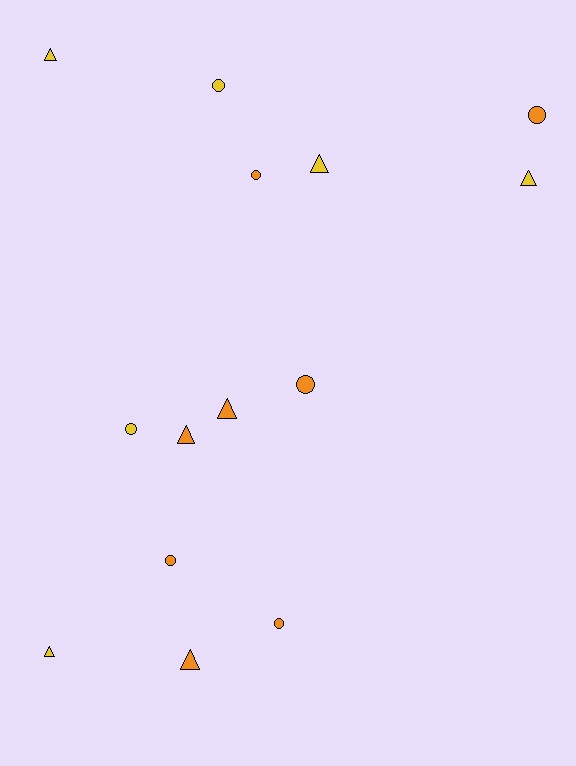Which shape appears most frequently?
Circle, with 7 objects.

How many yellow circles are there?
There are 2 yellow circles.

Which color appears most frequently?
Orange, with 8 objects.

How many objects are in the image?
There are 14 objects.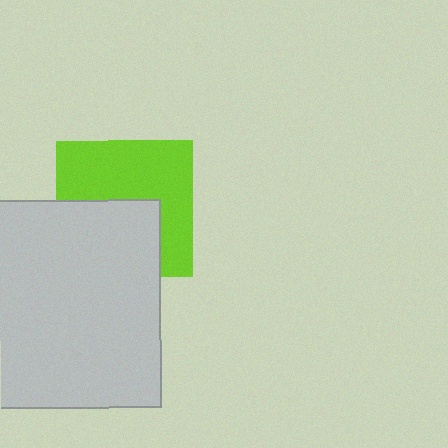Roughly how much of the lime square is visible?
About half of it is visible (roughly 57%).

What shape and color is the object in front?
The object in front is a light gray square.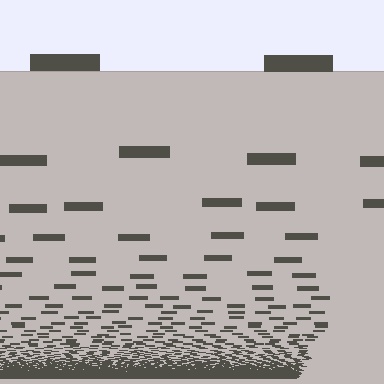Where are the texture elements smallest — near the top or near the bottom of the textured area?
Near the bottom.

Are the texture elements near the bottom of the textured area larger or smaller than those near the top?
Smaller. The gradient is inverted — elements near the bottom are smaller and denser.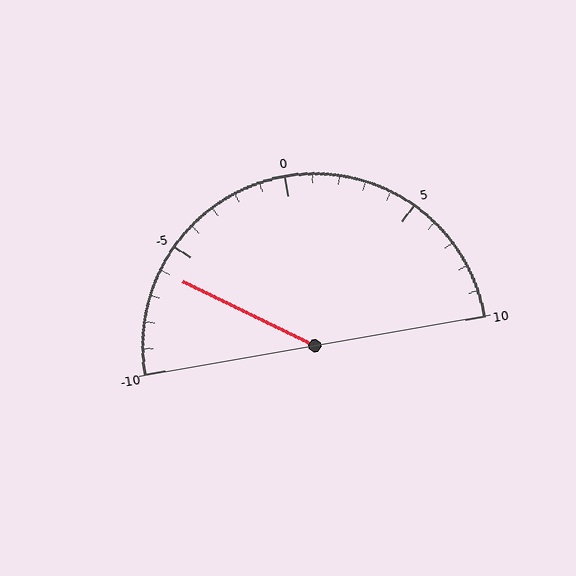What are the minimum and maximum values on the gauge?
The gauge ranges from -10 to 10.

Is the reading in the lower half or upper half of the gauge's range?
The reading is in the lower half of the range (-10 to 10).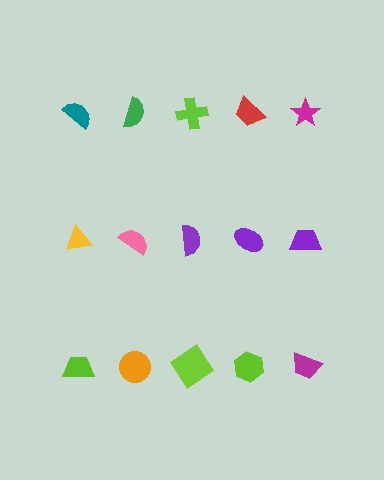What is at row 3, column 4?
A lime hexagon.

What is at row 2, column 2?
A pink semicircle.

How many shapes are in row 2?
5 shapes.